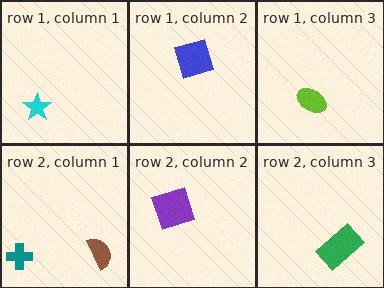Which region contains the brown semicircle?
The row 2, column 1 region.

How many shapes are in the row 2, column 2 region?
1.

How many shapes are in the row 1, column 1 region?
1.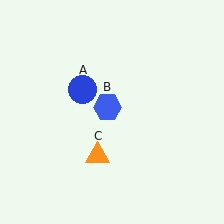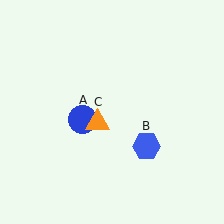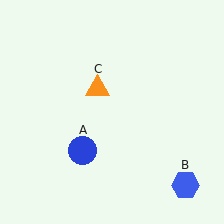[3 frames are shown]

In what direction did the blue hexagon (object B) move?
The blue hexagon (object B) moved down and to the right.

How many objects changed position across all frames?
3 objects changed position: blue circle (object A), blue hexagon (object B), orange triangle (object C).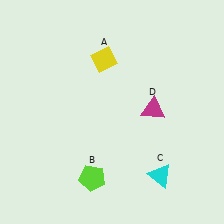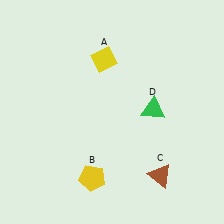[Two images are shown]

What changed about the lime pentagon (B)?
In Image 1, B is lime. In Image 2, it changed to yellow.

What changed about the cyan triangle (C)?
In Image 1, C is cyan. In Image 2, it changed to brown.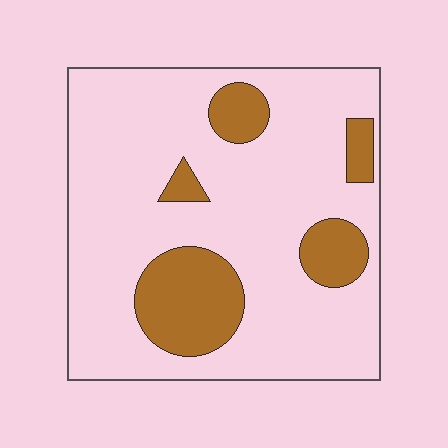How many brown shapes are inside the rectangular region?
5.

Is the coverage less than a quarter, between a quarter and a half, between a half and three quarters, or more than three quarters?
Less than a quarter.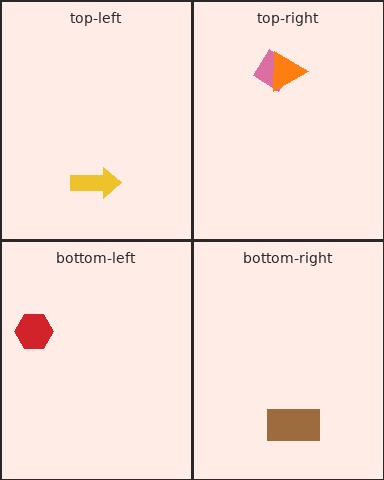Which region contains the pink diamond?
The top-right region.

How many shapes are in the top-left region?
1.